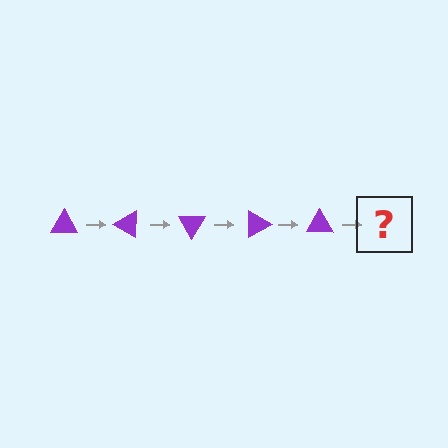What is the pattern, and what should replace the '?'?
The pattern is that the triangle rotates 30 degrees each step. The '?' should be a purple triangle rotated 150 degrees.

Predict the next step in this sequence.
The next step is a purple triangle rotated 150 degrees.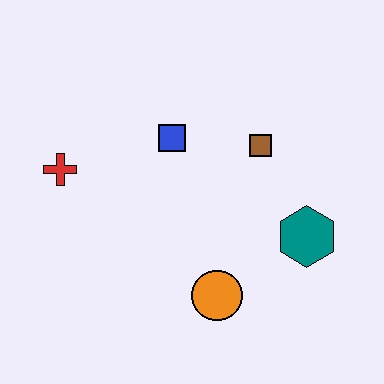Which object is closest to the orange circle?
The teal hexagon is closest to the orange circle.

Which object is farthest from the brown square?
The red cross is farthest from the brown square.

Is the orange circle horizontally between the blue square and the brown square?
Yes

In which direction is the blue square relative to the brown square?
The blue square is to the left of the brown square.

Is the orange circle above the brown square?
No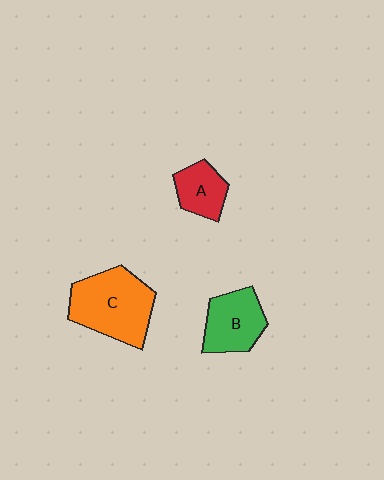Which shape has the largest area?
Shape C (orange).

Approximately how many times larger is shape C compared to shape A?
Approximately 2.1 times.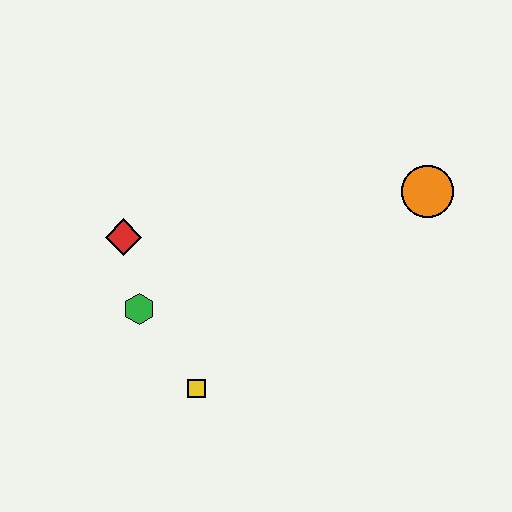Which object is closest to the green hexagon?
The red diamond is closest to the green hexagon.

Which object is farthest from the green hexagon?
The orange circle is farthest from the green hexagon.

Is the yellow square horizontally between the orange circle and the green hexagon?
Yes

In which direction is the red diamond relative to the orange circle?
The red diamond is to the left of the orange circle.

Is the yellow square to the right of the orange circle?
No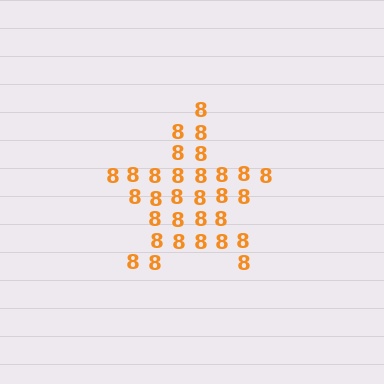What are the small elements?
The small elements are digit 8's.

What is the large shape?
The large shape is a star.